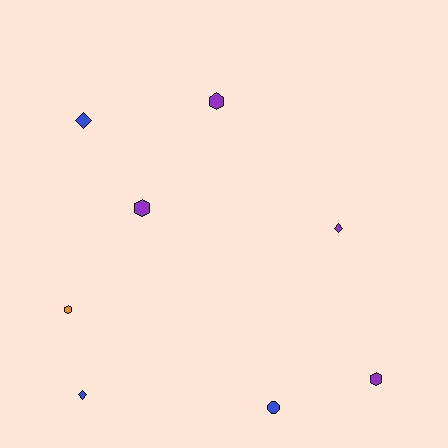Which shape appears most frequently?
Hexagon, with 4 objects.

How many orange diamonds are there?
There are no orange diamonds.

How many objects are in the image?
There are 8 objects.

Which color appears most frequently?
Purple, with 4 objects.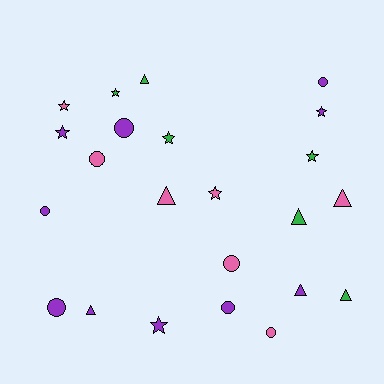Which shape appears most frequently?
Star, with 8 objects.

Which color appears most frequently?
Purple, with 10 objects.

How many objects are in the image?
There are 23 objects.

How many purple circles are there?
There are 5 purple circles.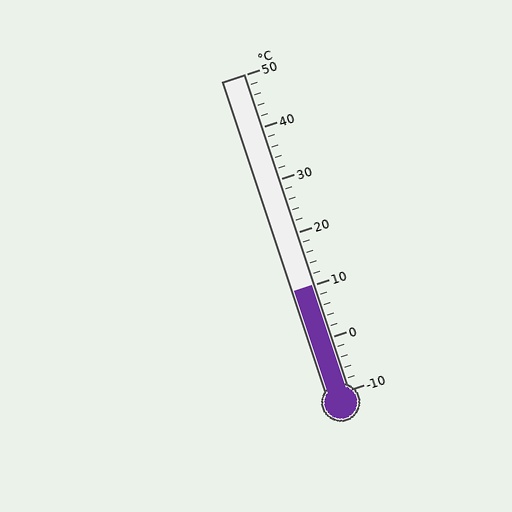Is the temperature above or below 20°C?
The temperature is below 20°C.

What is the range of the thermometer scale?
The thermometer scale ranges from -10°C to 50°C.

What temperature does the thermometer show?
The thermometer shows approximately 10°C.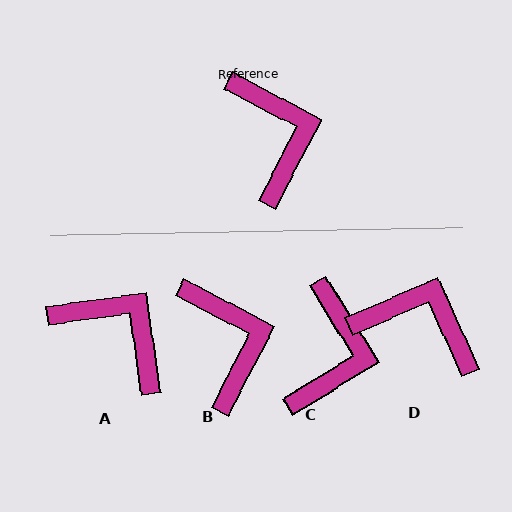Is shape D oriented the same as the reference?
No, it is off by about 51 degrees.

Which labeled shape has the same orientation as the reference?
B.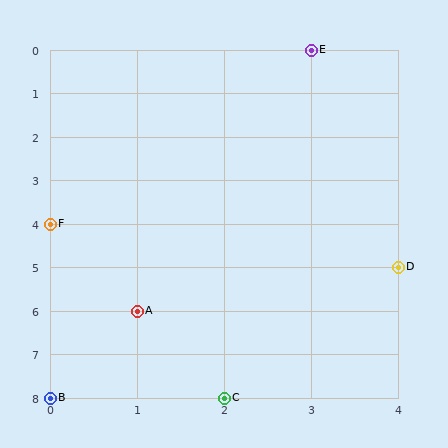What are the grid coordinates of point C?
Point C is at grid coordinates (2, 8).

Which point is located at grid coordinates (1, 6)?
Point A is at (1, 6).